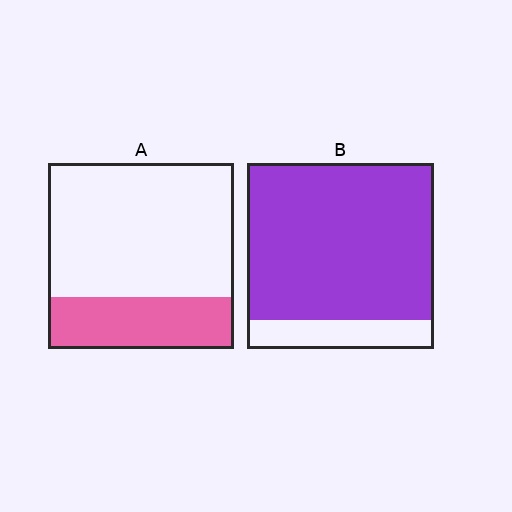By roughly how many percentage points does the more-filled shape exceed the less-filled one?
By roughly 55 percentage points (B over A).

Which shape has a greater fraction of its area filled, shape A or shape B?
Shape B.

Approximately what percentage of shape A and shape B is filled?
A is approximately 30% and B is approximately 85%.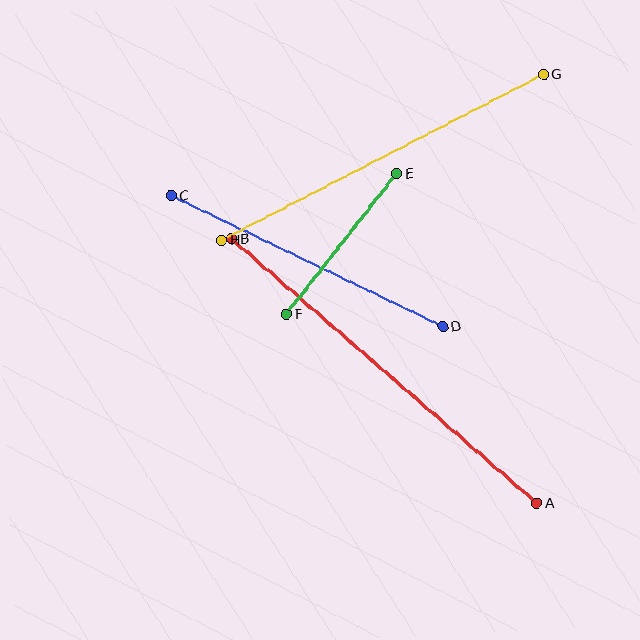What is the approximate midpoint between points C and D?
The midpoint is at approximately (307, 261) pixels.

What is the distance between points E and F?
The distance is approximately 179 pixels.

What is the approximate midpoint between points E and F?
The midpoint is at approximately (341, 244) pixels.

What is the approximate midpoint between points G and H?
The midpoint is at approximately (383, 158) pixels.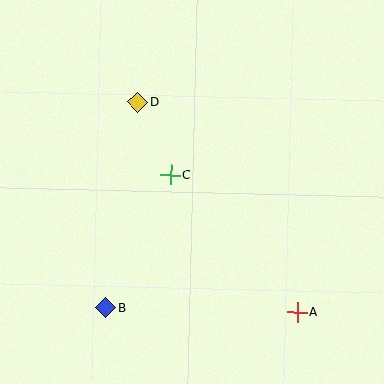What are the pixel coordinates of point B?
Point B is at (106, 308).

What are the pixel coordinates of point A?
Point A is at (297, 312).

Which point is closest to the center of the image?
Point C at (171, 175) is closest to the center.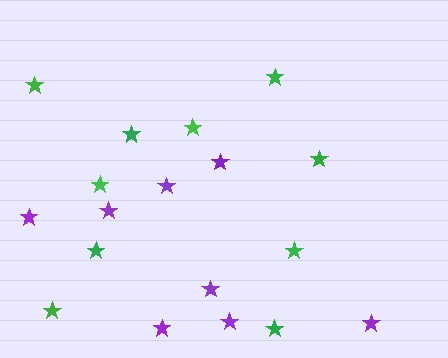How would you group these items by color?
There are 2 groups: one group of green stars (10) and one group of purple stars (8).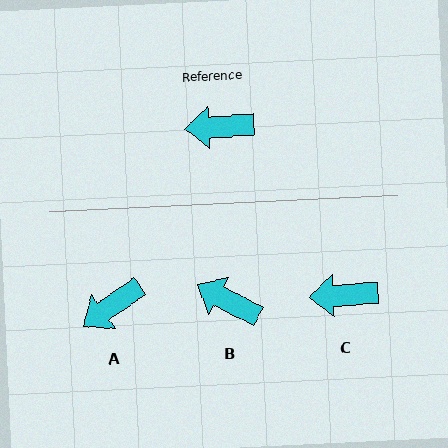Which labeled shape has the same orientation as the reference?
C.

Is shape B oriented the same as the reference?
No, it is off by about 31 degrees.